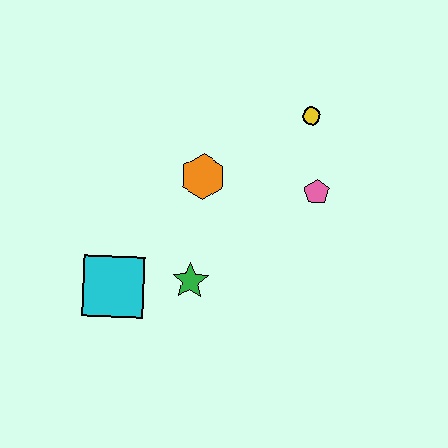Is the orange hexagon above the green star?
Yes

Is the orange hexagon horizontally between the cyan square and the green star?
No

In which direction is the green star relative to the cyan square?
The green star is to the right of the cyan square.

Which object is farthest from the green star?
The yellow circle is farthest from the green star.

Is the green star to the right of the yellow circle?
No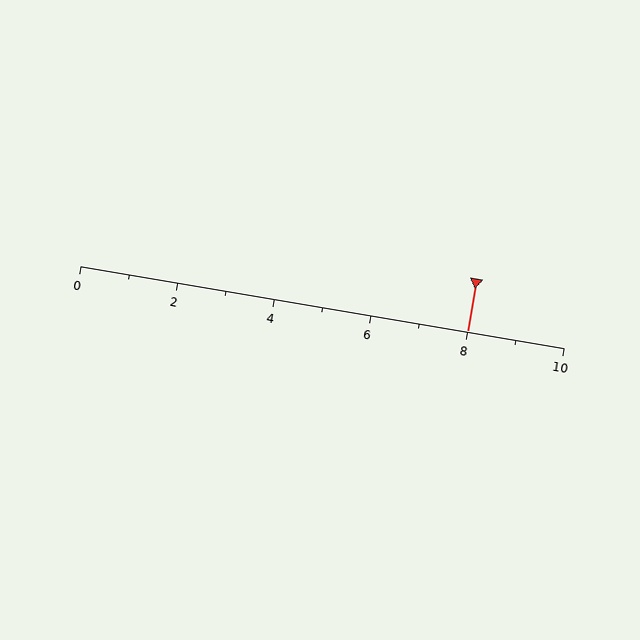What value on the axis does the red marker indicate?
The marker indicates approximately 8.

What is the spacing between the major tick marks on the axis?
The major ticks are spaced 2 apart.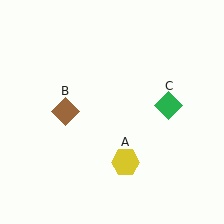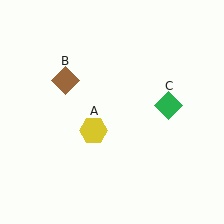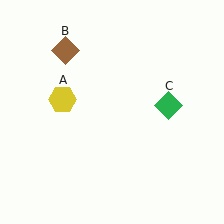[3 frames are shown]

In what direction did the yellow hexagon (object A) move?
The yellow hexagon (object A) moved up and to the left.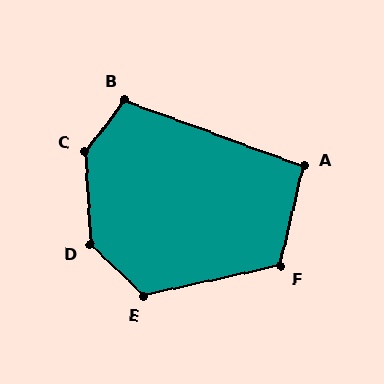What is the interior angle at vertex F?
Approximately 116 degrees (obtuse).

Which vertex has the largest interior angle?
C, at approximately 139 degrees.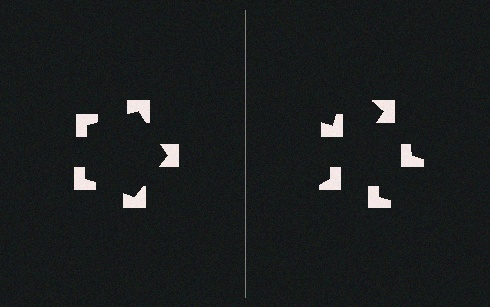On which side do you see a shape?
An illusory pentagon appears on the left side. On the right side the wedge cuts are rotated, so no coherent shape forms.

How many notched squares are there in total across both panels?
10 — 5 on each side.